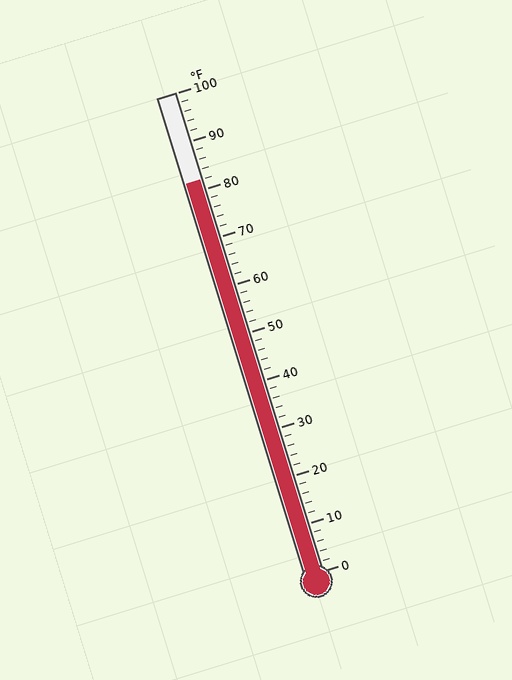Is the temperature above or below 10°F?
The temperature is above 10°F.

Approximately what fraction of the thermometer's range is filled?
The thermometer is filled to approximately 80% of its range.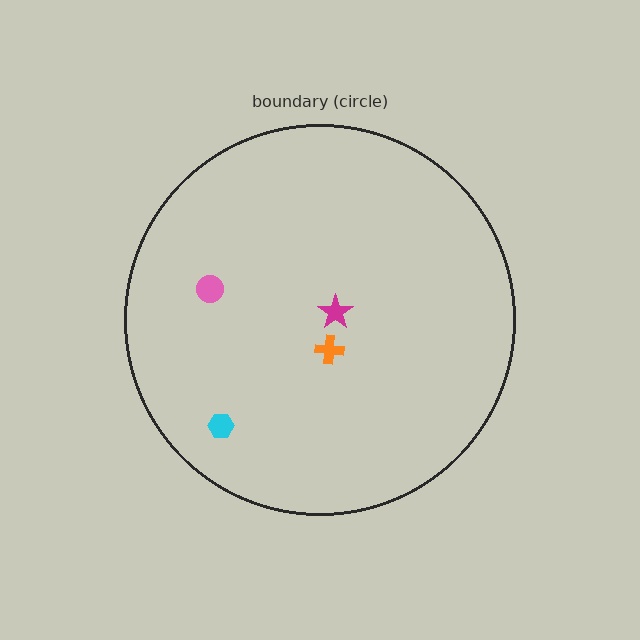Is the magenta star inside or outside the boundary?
Inside.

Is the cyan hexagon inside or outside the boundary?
Inside.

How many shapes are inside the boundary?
4 inside, 0 outside.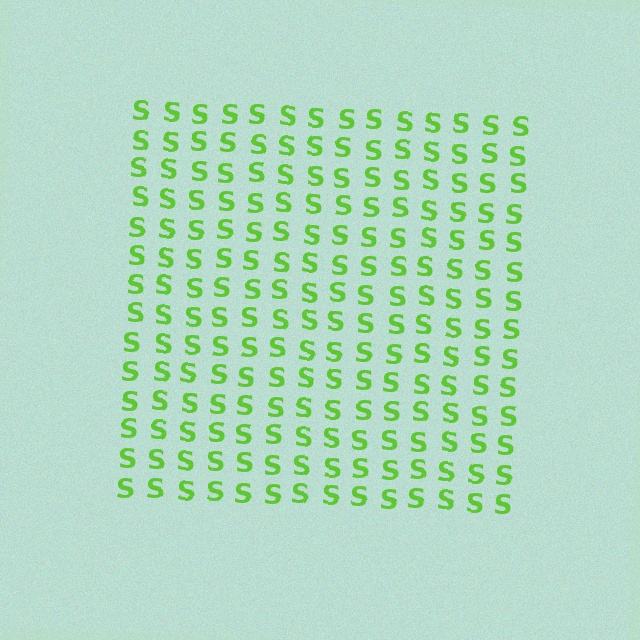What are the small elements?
The small elements are letter S's.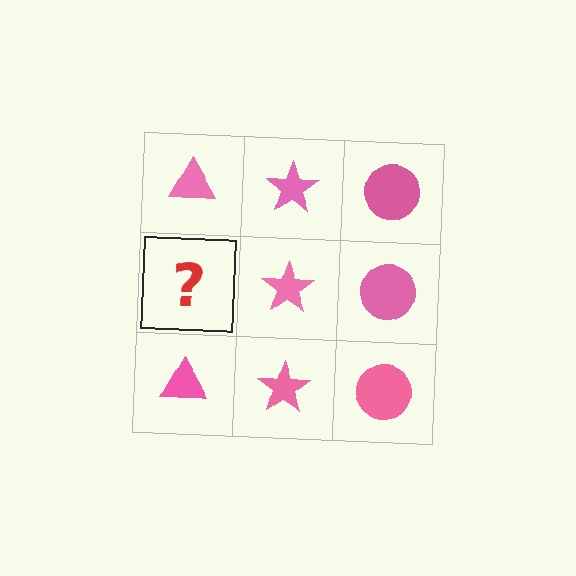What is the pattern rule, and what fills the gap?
The rule is that each column has a consistent shape. The gap should be filled with a pink triangle.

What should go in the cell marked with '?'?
The missing cell should contain a pink triangle.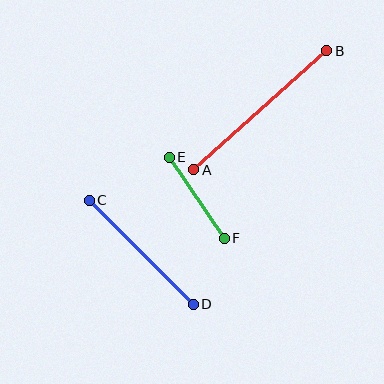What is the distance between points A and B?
The distance is approximately 179 pixels.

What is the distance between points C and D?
The distance is approximately 147 pixels.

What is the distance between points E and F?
The distance is approximately 98 pixels.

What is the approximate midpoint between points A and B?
The midpoint is at approximately (260, 110) pixels.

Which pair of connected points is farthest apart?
Points A and B are farthest apart.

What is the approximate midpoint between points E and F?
The midpoint is at approximately (197, 198) pixels.